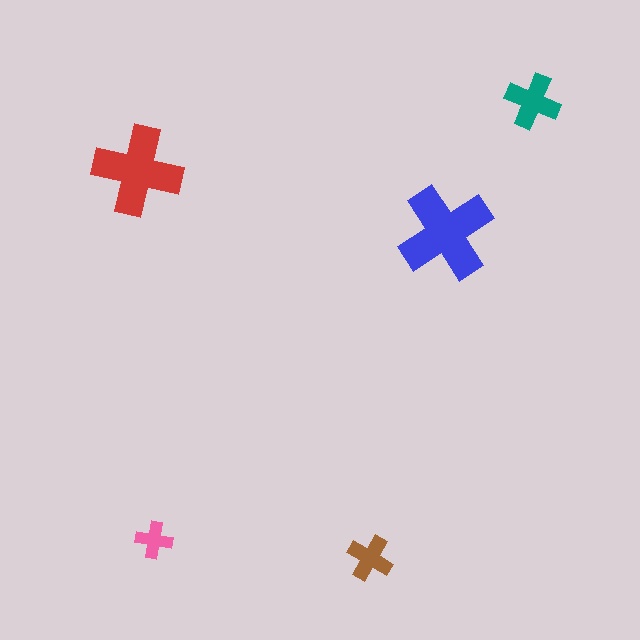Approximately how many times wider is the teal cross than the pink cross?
About 1.5 times wider.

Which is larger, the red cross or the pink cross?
The red one.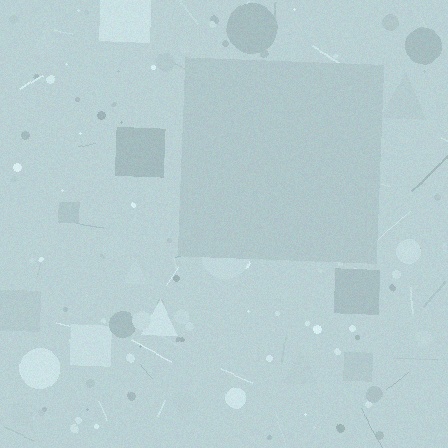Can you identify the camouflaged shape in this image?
The camouflaged shape is a square.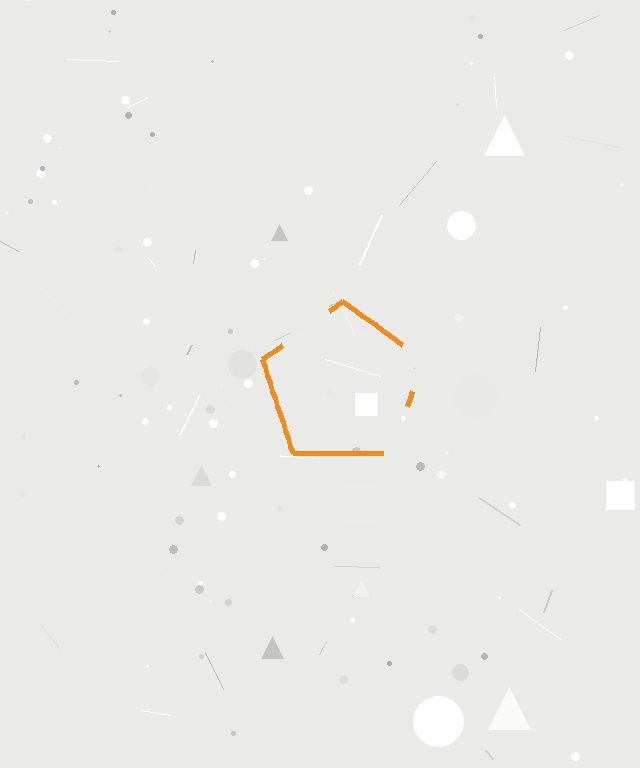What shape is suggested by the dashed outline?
The dashed outline suggests a pentagon.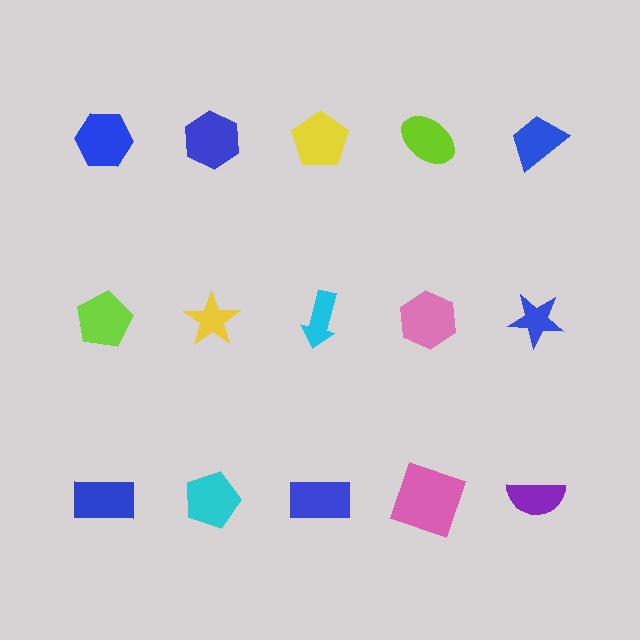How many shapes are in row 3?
5 shapes.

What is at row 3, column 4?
A pink square.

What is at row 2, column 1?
A lime pentagon.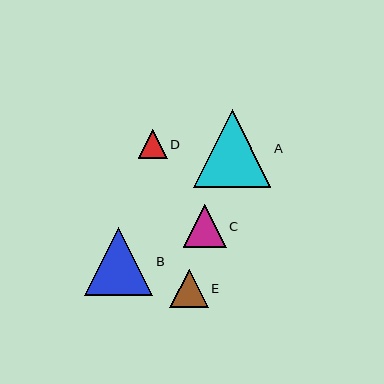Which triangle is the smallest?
Triangle D is the smallest with a size of approximately 29 pixels.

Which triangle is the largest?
Triangle A is the largest with a size of approximately 77 pixels.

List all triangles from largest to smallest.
From largest to smallest: A, B, C, E, D.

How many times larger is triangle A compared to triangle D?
Triangle A is approximately 2.7 times the size of triangle D.